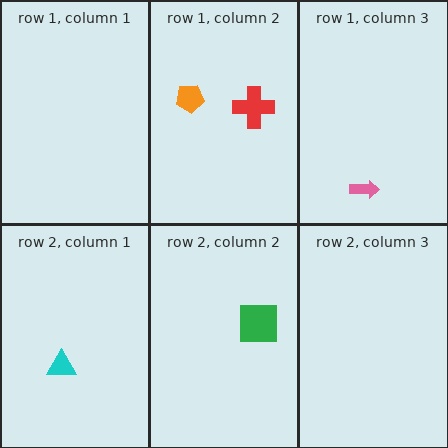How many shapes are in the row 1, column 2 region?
2.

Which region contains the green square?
The row 2, column 2 region.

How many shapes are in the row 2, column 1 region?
1.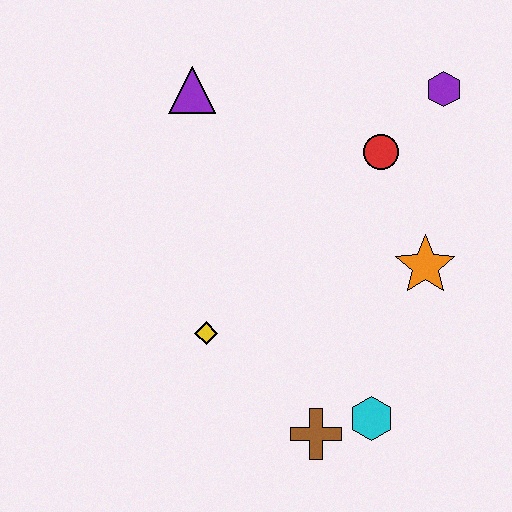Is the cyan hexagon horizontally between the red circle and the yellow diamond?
Yes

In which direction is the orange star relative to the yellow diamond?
The orange star is to the right of the yellow diamond.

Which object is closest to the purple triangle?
The red circle is closest to the purple triangle.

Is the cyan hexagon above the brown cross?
Yes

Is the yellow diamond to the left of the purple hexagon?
Yes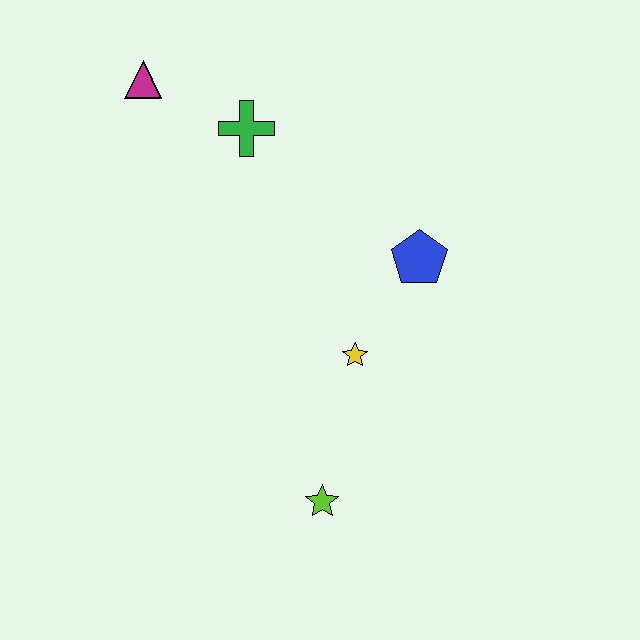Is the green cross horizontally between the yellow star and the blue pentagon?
No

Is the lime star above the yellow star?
No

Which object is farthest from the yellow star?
The magenta triangle is farthest from the yellow star.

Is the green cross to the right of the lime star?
No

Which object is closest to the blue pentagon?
The yellow star is closest to the blue pentagon.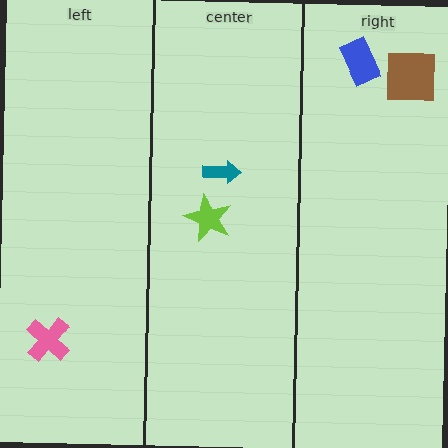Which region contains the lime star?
The center region.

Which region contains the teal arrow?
The center region.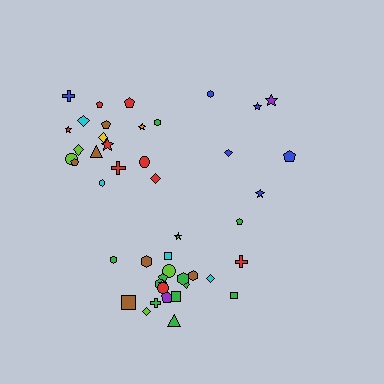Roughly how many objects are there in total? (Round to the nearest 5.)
Roughly 45 objects in total.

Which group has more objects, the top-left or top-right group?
The top-left group.